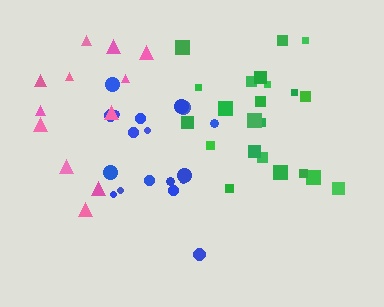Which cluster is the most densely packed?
Blue.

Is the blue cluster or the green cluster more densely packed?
Blue.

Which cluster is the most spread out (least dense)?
Pink.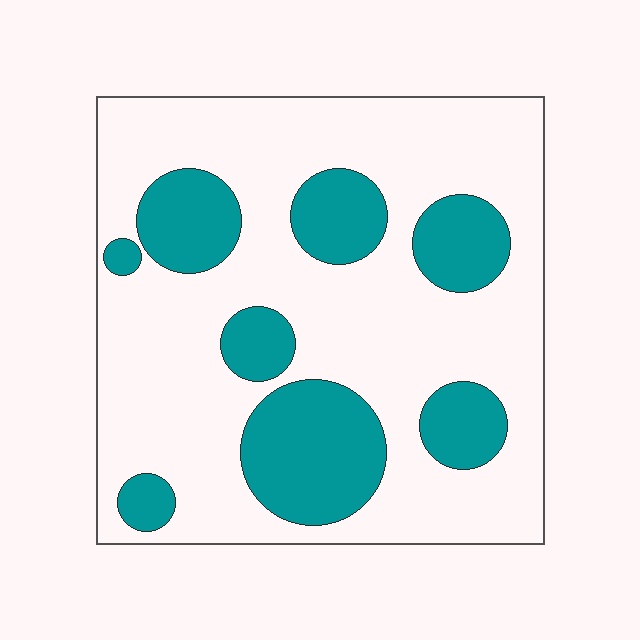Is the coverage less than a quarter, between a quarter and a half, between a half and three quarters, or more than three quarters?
Between a quarter and a half.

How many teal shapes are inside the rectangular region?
8.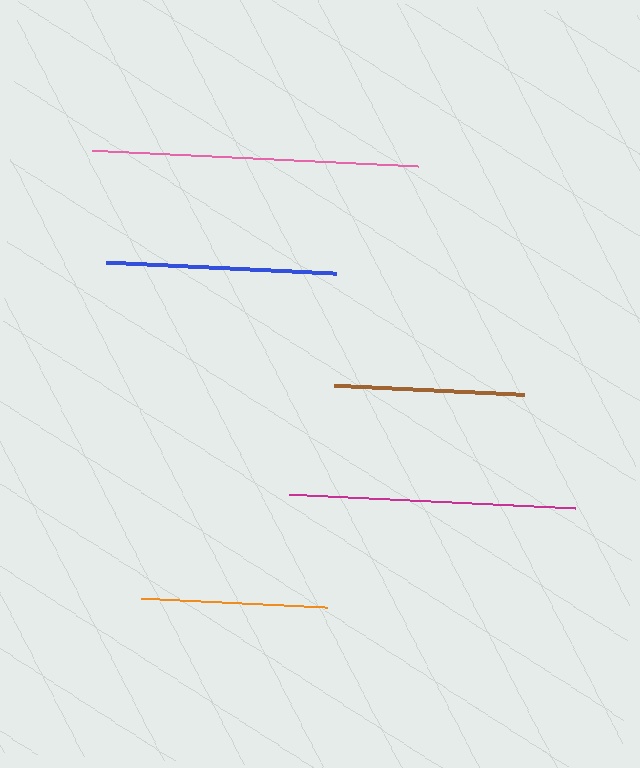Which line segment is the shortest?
The orange line is the shortest at approximately 186 pixels.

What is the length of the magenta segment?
The magenta segment is approximately 286 pixels long.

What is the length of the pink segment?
The pink segment is approximately 325 pixels long.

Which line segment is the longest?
The pink line is the longest at approximately 325 pixels.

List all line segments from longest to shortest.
From longest to shortest: pink, magenta, blue, brown, orange.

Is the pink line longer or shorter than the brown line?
The pink line is longer than the brown line.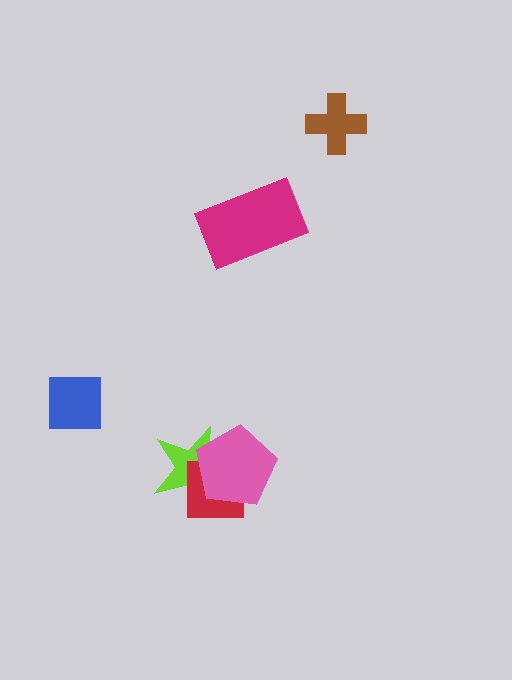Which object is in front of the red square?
The pink pentagon is in front of the red square.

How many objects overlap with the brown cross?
0 objects overlap with the brown cross.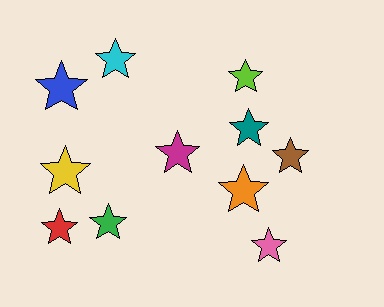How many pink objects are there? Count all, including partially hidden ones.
There is 1 pink object.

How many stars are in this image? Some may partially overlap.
There are 11 stars.